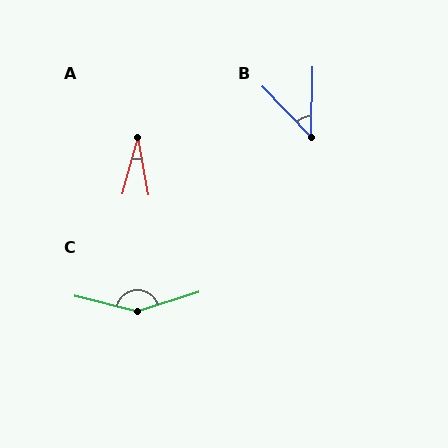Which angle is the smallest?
A, at approximately 26 degrees.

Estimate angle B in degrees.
Approximately 46 degrees.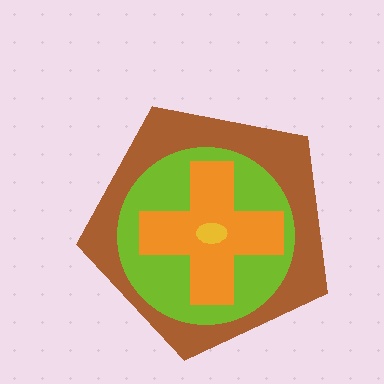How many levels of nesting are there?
4.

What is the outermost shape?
The brown pentagon.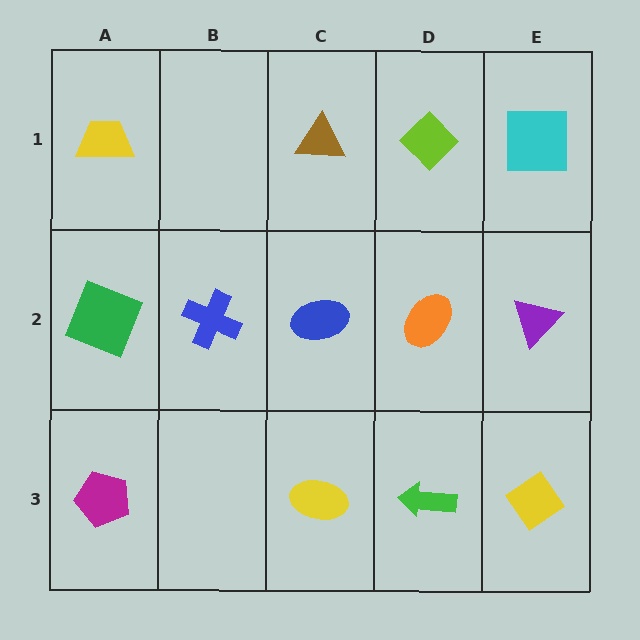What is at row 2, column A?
A green square.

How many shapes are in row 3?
4 shapes.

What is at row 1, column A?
A yellow trapezoid.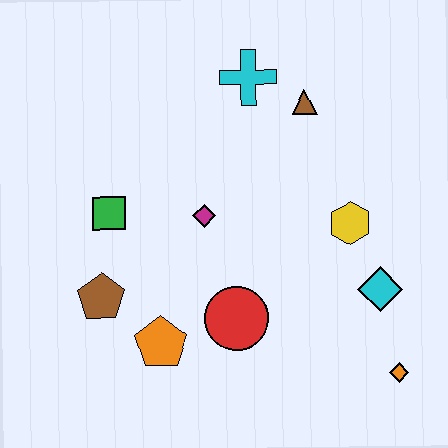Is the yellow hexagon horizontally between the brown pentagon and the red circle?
No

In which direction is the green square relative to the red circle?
The green square is to the left of the red circle.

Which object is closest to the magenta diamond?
The green square is closest to the magenta diamond.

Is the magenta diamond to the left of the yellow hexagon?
Yes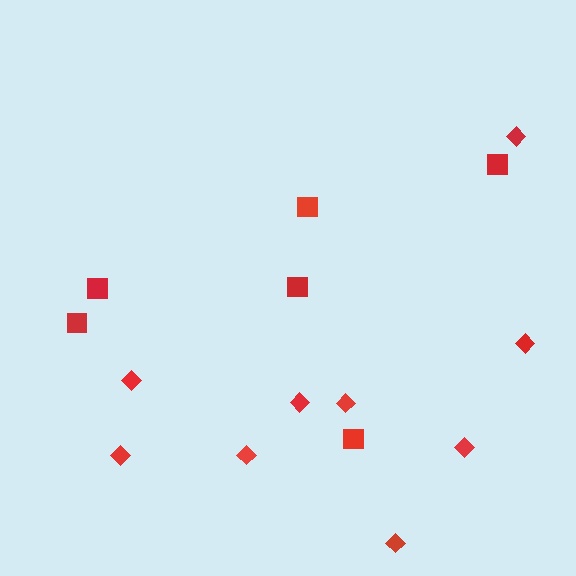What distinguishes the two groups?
There are 2 groups: one group of diamonds (9) and one group of squares (6).